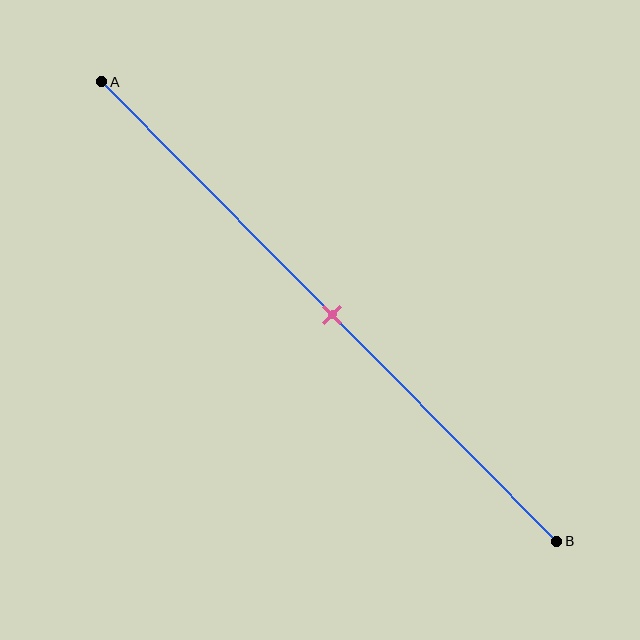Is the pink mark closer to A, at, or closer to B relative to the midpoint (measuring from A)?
The pink mark is approximately at the midpoint of segment AB.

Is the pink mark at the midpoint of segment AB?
Yes, the mark is approximately at the midpoint.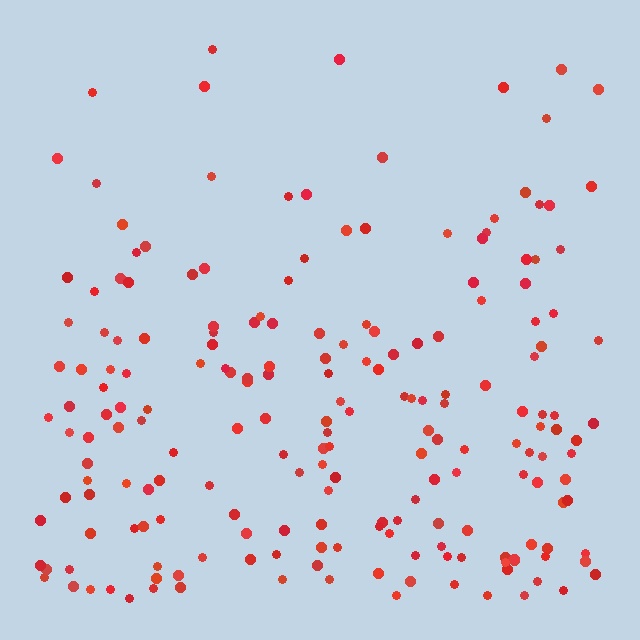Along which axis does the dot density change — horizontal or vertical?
Vertical.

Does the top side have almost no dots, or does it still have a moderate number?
Still a moderate number, just noticeably fewer than the bottom.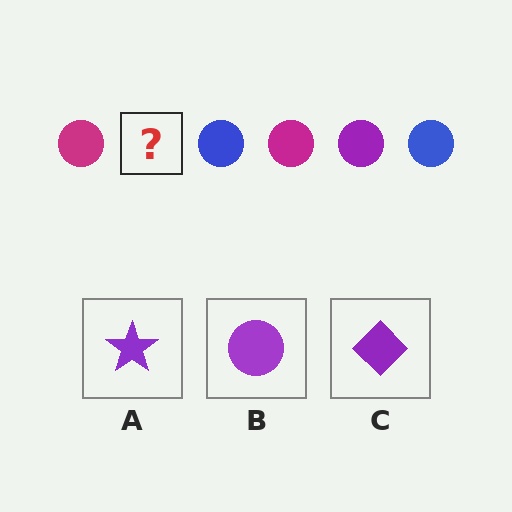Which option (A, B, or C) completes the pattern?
B.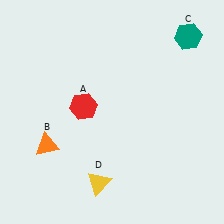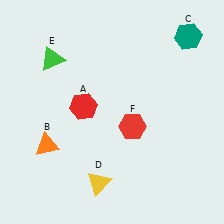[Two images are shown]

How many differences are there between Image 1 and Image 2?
There are 2 differences between the two images.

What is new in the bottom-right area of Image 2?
A red hexagon (F) was added in the bottom-right area of Image 2.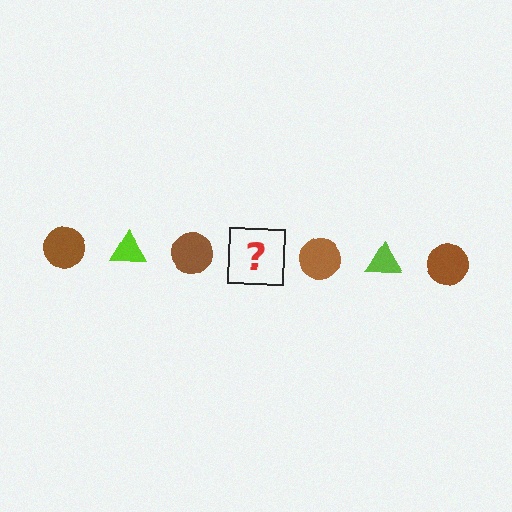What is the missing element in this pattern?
The missing element is a lime triangle.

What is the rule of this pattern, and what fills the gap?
The rule is that the pattern alternates between brown circle and lime triangle. The gap should be filled with a lime triangle.